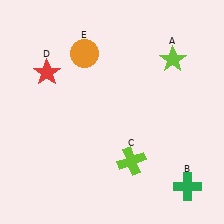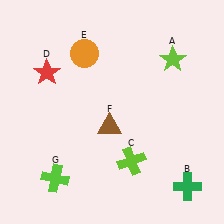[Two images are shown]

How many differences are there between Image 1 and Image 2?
There are 2 differences between the two images.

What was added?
A brown triangle (F), a lime cross (G) were added in Image 2.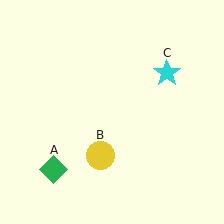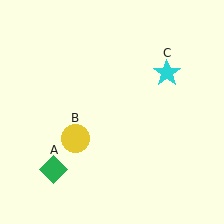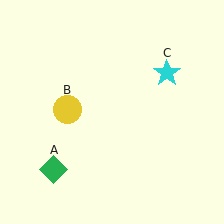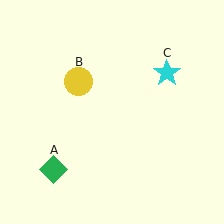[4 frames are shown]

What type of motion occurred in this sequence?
The yellow circle (object B) rotated clockwise around the center of the scene.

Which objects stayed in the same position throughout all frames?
Green diamond (object A) and cyan star (object C) remained stationary.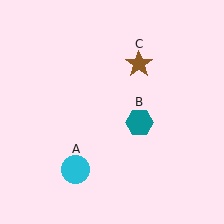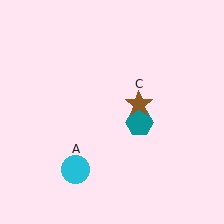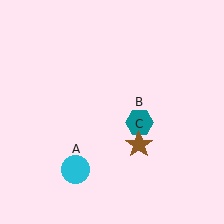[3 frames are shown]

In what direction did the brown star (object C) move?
The brown star (object C) moved down.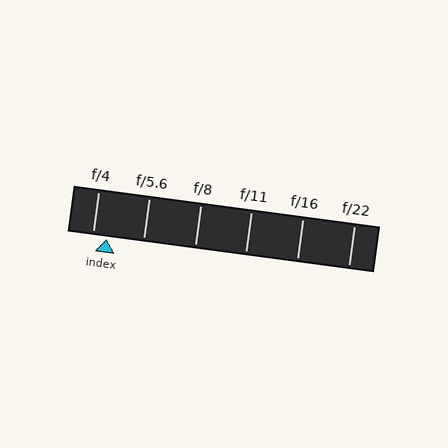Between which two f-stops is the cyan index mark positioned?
The index mark is between f/4 and f/5.6.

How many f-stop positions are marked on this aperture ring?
There are 6 f-stop positions marked.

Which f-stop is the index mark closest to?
The index mark is closest to f/4.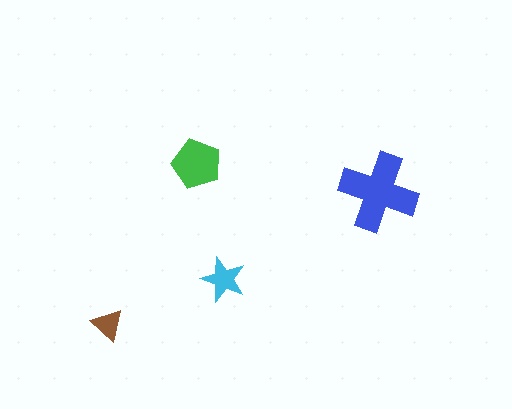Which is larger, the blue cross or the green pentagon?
The blue cross.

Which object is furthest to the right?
The blue cross is rightmost.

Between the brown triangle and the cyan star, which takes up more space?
The cyan star.